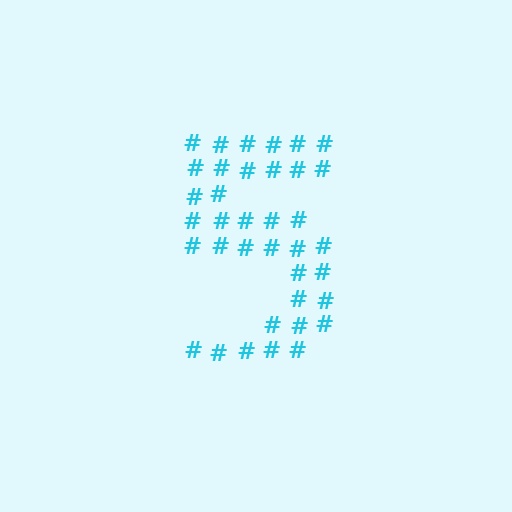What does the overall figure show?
The overall figure shows the digit 5.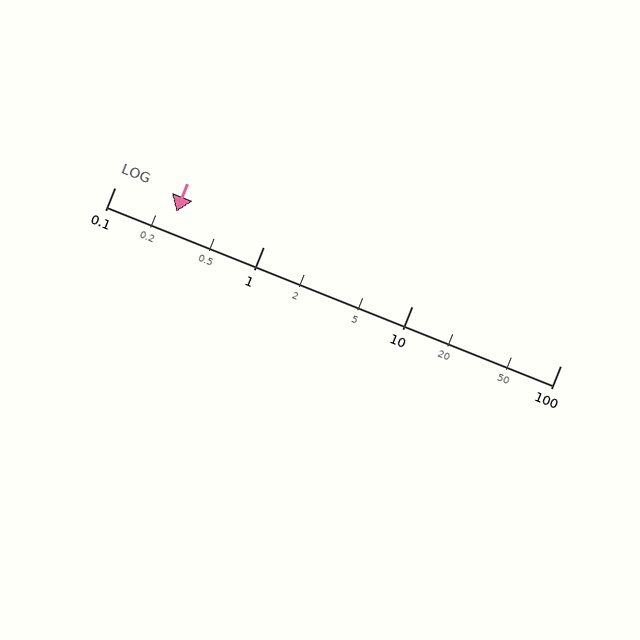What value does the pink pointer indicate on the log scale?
The pointer indicates approximately 0.26.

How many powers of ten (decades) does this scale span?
The scale spans 3 decades, from 0.1 to 100.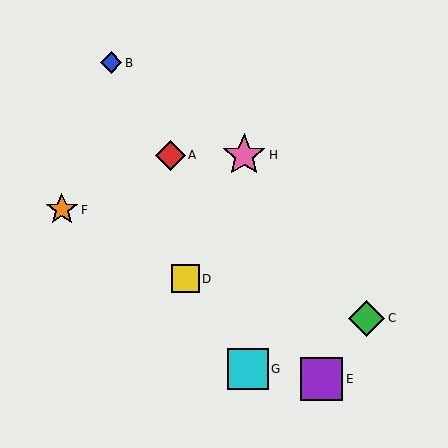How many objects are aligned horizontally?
2 objects (A, H) are aligned horizontally.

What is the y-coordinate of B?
Object B is at y≈63.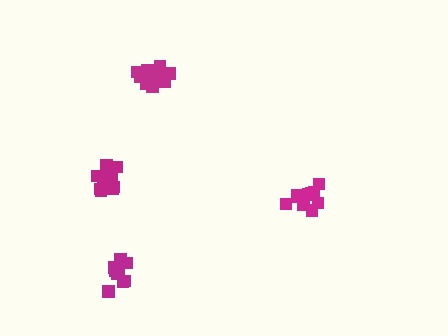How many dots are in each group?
Group 1: 13 dots, Group 2: 14 dots, Group 3: 10 dots, Group 4: 15 dots (52 total).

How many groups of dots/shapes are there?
There are 4 groups.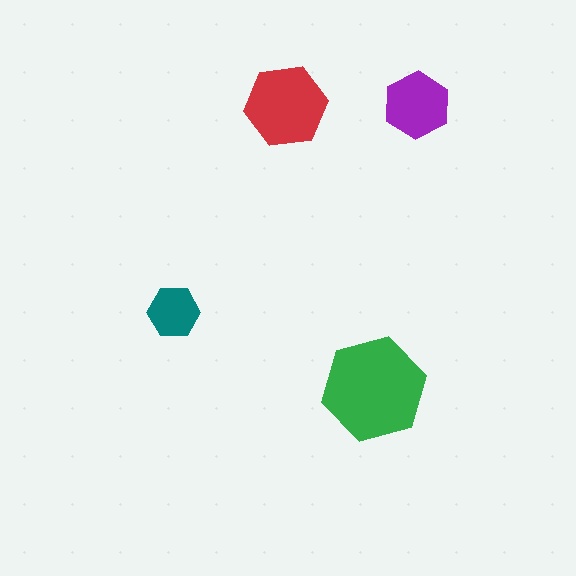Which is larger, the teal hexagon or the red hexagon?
The red one.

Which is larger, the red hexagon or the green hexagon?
The green one.